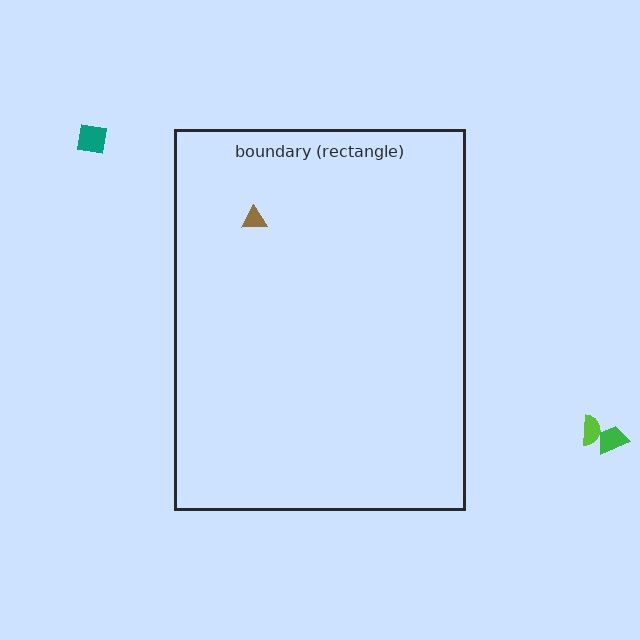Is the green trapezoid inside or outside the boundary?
Outside.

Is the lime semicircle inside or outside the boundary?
Outside.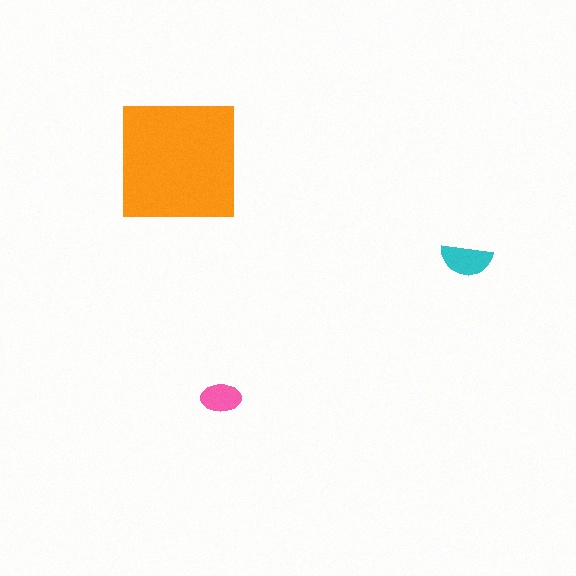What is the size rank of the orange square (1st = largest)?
1st.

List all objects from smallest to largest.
The pink ellipse, the cyan semicircle, the orange square.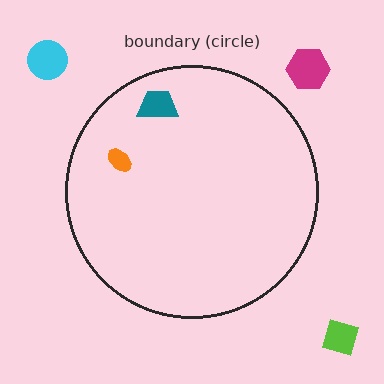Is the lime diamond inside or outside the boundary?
Outside.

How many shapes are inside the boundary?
2 inside, 3 outside.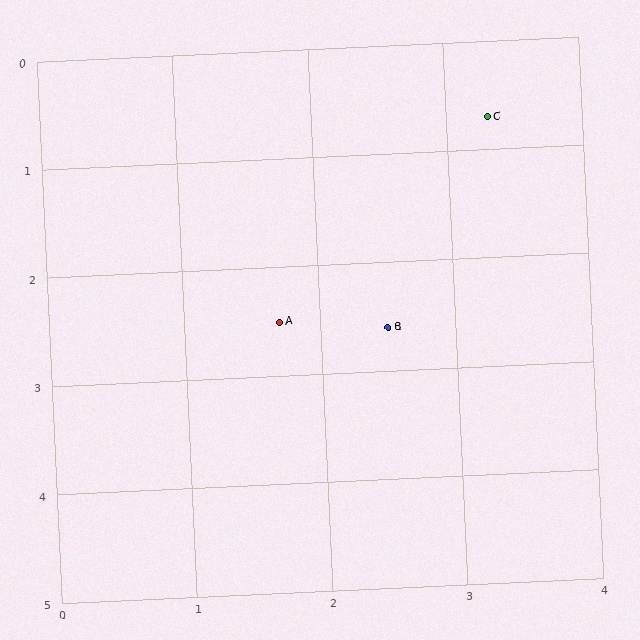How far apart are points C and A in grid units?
Points C and A are about 2.4 grid units apart.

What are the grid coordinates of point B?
Point B is at approximately (2.5, 2.6).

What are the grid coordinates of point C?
Point C is at approximately (3.3, 0.7).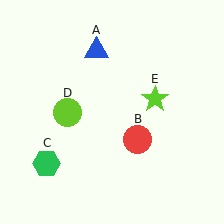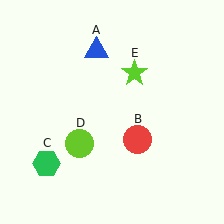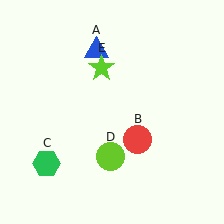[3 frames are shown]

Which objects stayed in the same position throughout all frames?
Blue triangle (object A) and red circle (object B) and green hexagon (object C) remained stationary.